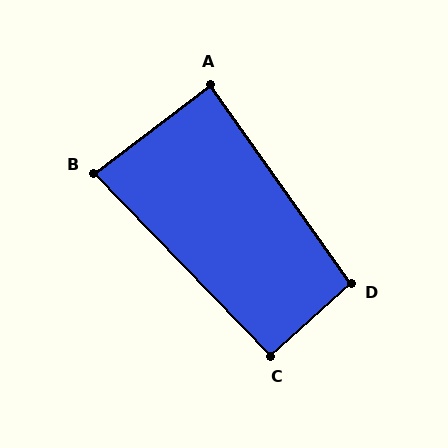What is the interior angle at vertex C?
Approximately 92 degrees (approximately right).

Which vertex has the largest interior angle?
D, at approximately 97 degrees.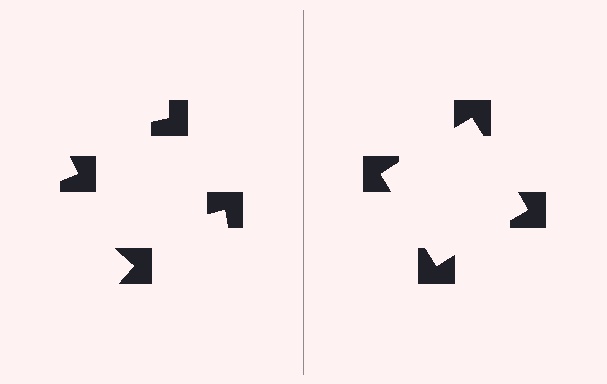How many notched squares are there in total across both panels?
8 — 4 on each side.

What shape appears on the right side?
An illusory square.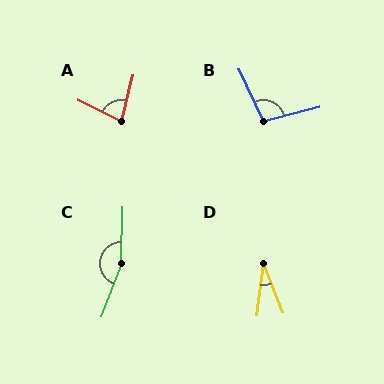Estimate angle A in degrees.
Approximately 77 degrees.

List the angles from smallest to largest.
D (28°), A (77°), B (100°), C (160°).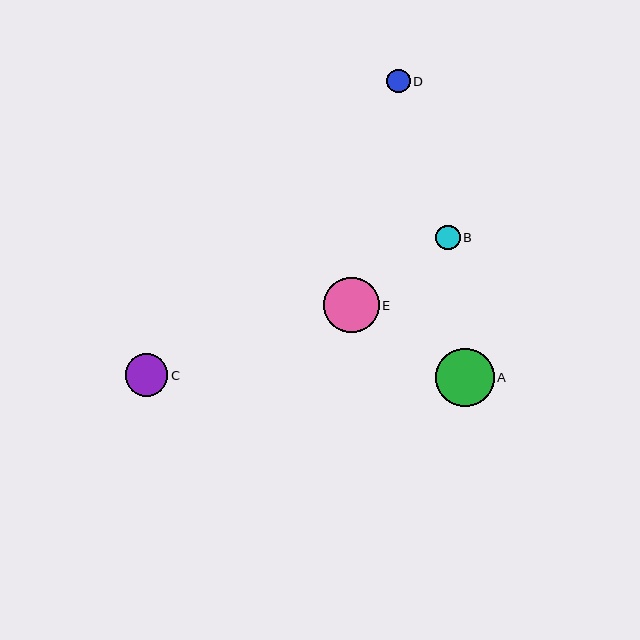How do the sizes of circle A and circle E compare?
Circle A and circle E are approximately the same size.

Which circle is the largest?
Circle A is the largest with a size of approximately 58 pixels.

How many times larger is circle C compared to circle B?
Circle C is approximately 1.8 times the size of circle B.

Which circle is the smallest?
Circle D is the smallest with a size of approximately 24 pixels.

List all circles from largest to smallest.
From largest to smallest: A, E, C, B, D.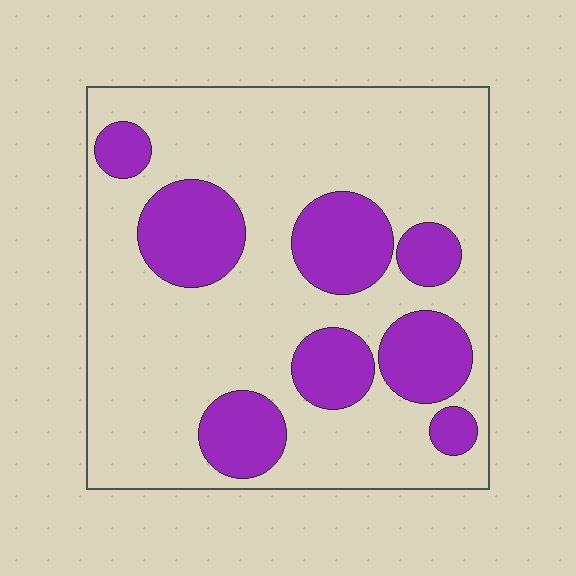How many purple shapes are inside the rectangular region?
8.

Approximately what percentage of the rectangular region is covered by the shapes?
Approximately 25%.